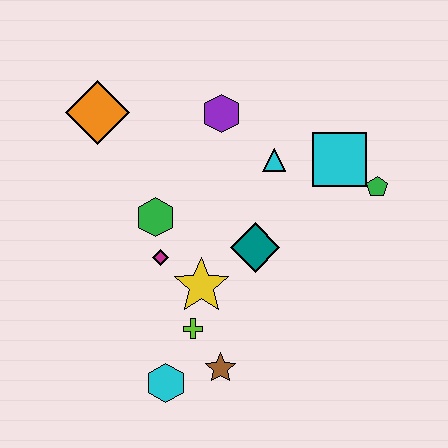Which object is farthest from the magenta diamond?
The green pentagon is farthest from the magenta diamond.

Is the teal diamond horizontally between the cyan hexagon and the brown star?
No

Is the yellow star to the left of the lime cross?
No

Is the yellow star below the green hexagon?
Yes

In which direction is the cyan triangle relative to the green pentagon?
The cyan triangle is to the left of the green pentagon.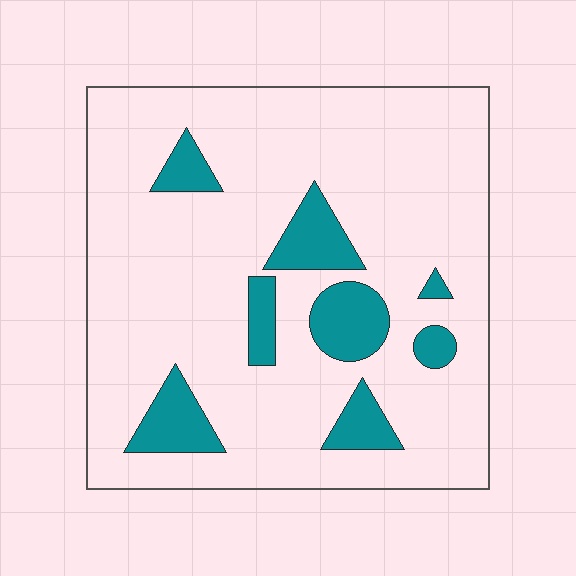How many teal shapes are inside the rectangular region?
8.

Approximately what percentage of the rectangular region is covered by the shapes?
Approximately 15%.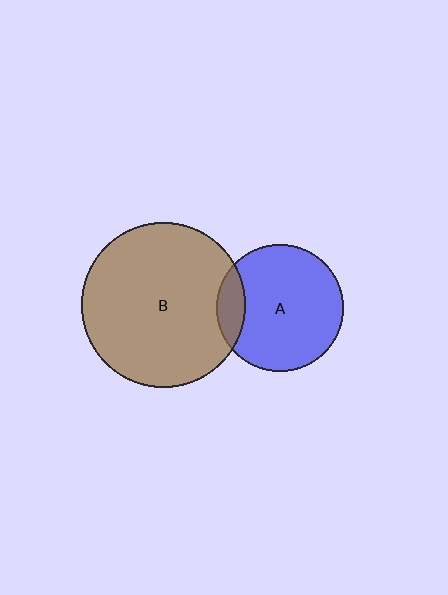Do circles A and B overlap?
Yes.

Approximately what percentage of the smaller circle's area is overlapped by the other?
Approximately 15%.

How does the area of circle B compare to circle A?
Approximately 1.7 times.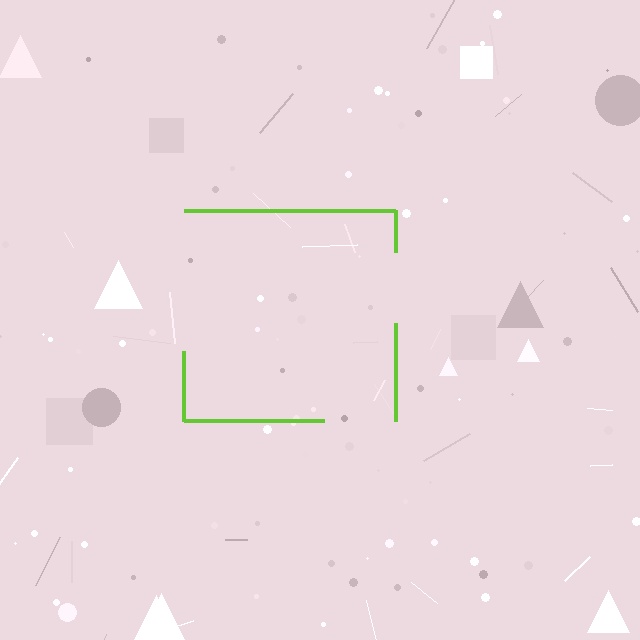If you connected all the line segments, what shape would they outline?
They would outline a square.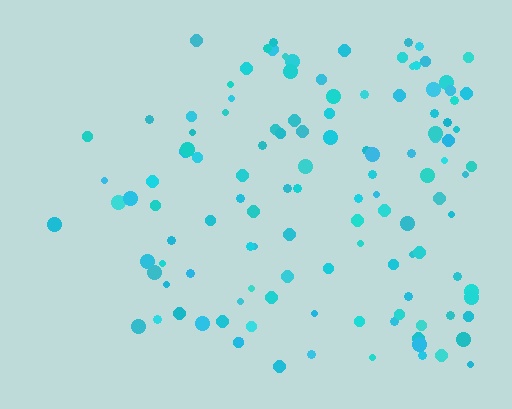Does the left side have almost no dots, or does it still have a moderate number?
Still a moderate number, just noticeably fewer than the right.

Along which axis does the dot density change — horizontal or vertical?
Horizontal.